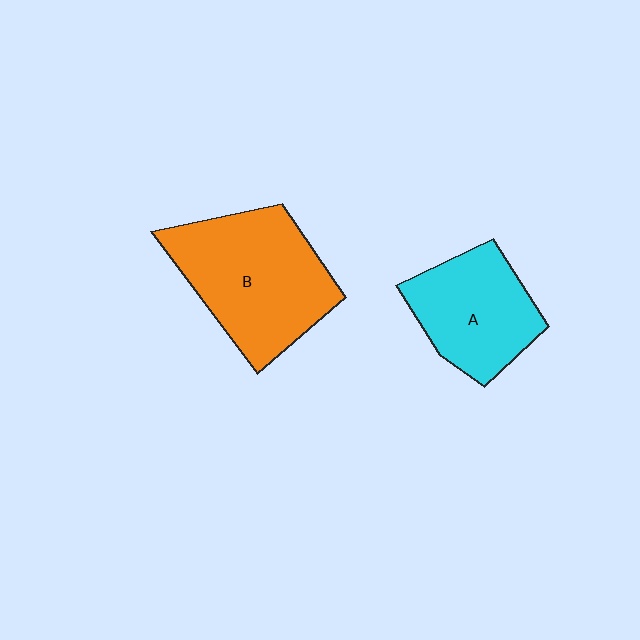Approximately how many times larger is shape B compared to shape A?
Approximately 1.4 times.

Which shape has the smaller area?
Shape A (cyan).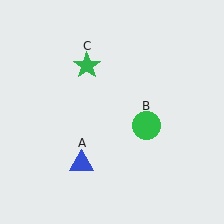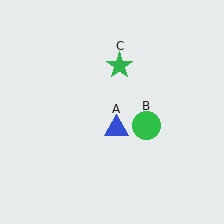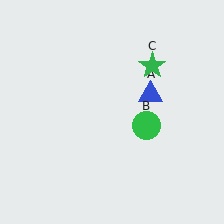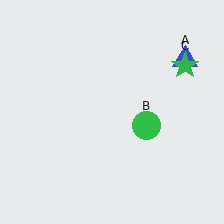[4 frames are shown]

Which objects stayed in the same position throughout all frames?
Green circle (object B) remained stationary.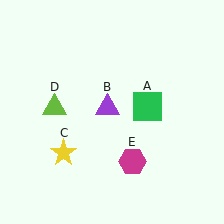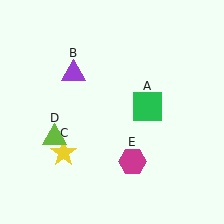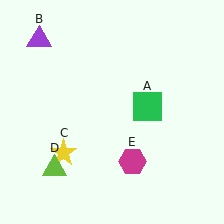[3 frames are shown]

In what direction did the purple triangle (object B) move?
The purple triangle (object B) moved up and to the left.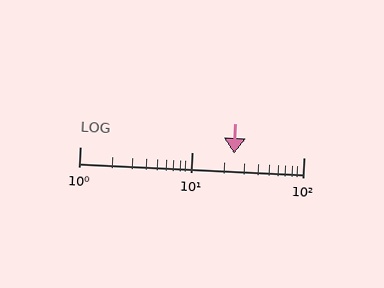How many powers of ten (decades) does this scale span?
The scale spans 2 decades, from 1 to 100.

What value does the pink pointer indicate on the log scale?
The pointer indicates approximately 24.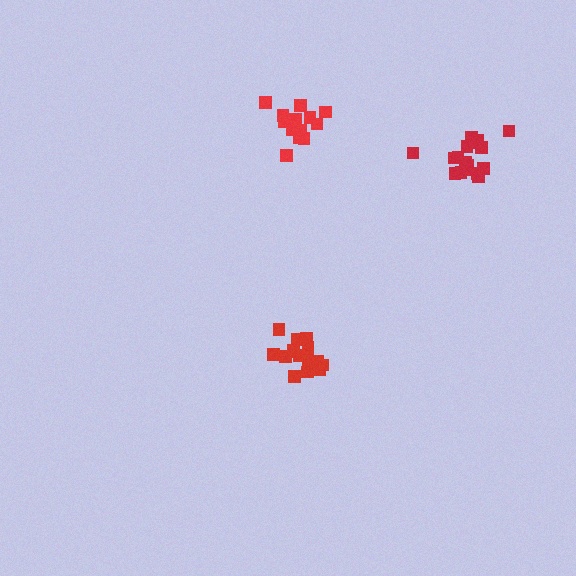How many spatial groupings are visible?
There are 3 spatial groupings.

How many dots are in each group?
Group 1: 17 dots, Group 2: 14 dots, Group 3: 18 dots (49 total).